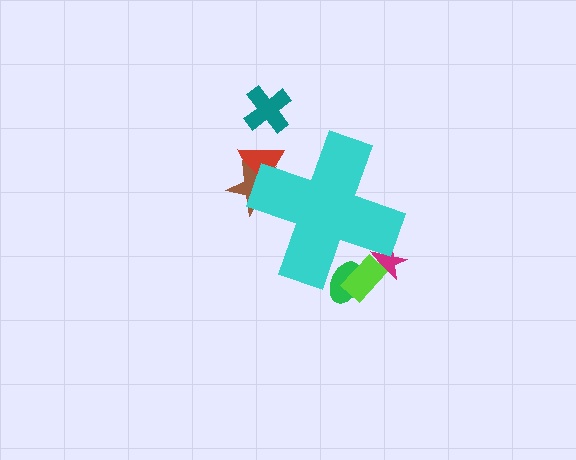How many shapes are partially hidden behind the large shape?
5 shapes are partially hidden.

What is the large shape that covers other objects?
A cyan cross.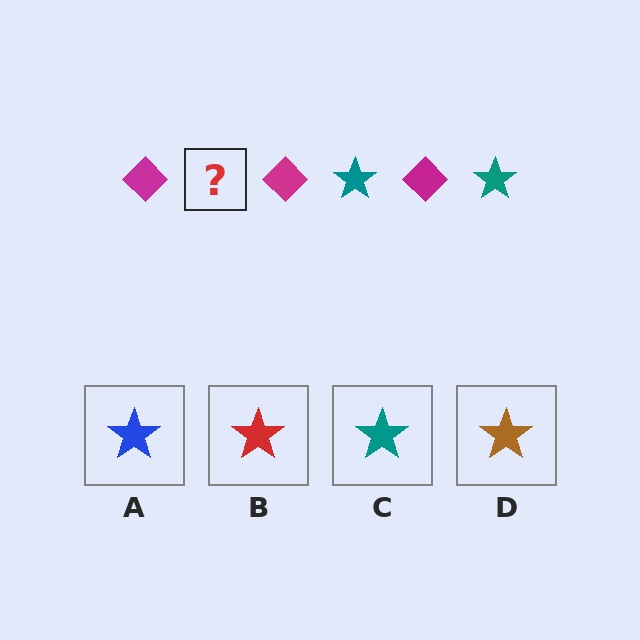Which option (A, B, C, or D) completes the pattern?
C.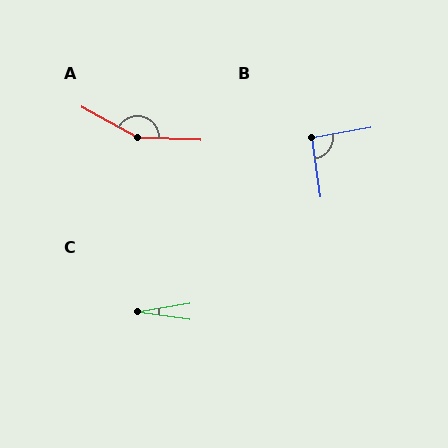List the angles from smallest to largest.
C (18°), B (91°), A (154°).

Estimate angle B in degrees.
Approximately 91 degrees.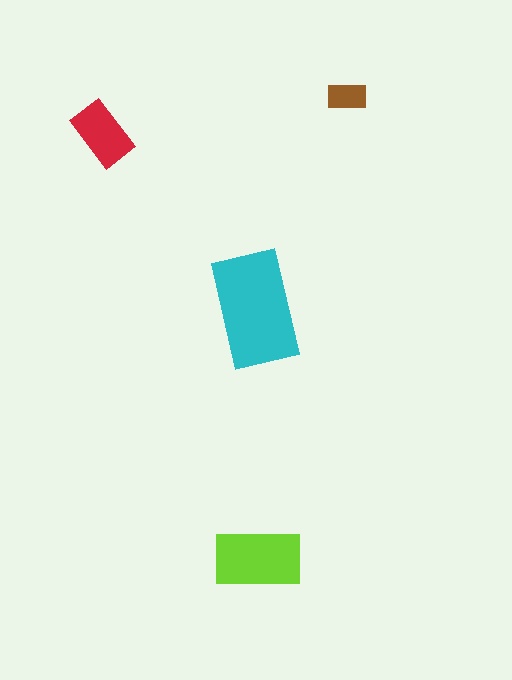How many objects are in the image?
There are 4 objects in the image.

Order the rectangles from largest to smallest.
the cyan one, the lime one, the red one, the brown one.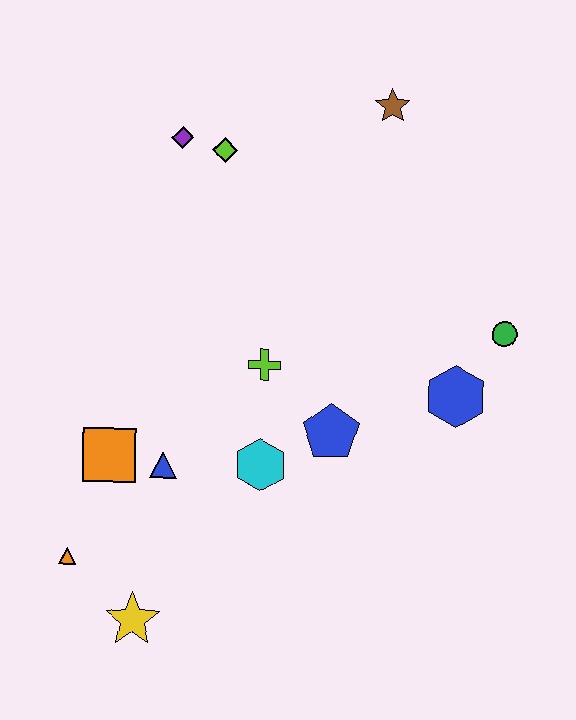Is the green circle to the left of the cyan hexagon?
No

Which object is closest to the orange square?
The blue triangle is closest to the orange square.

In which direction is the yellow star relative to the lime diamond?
The yellow star is below the lime diamond.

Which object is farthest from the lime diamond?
The yellow star is farthest from the lime diamond.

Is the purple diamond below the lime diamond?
No